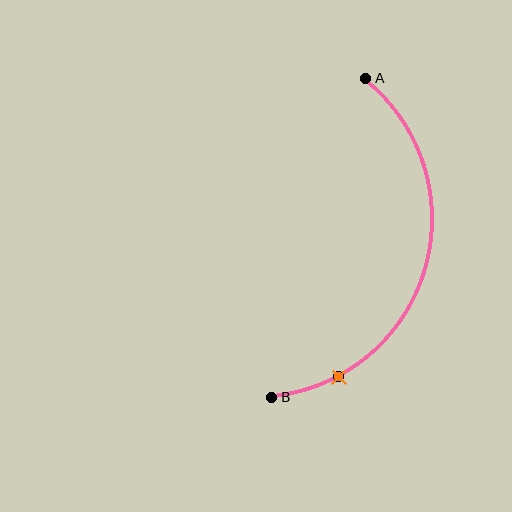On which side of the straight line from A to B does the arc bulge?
The arc bulges to the right of the straight line connecting A and B.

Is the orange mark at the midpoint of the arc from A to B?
No. The orange mark lies on the arc but is closer to endpoint B. The arc midpoint would be at the point on the curve equidistant along the arc from both A and B.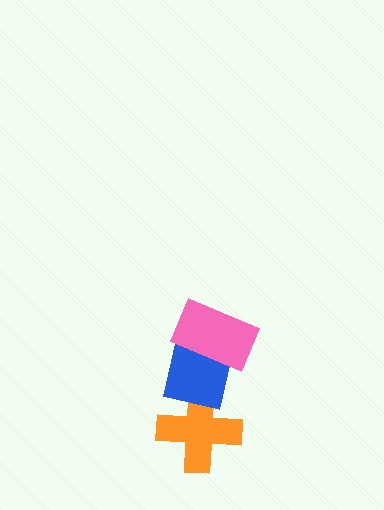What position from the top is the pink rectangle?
The pink rectangle is 1st from the top.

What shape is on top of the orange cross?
The blue square is on top of the orange cross.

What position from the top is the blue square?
The blue square is 2nd from the top.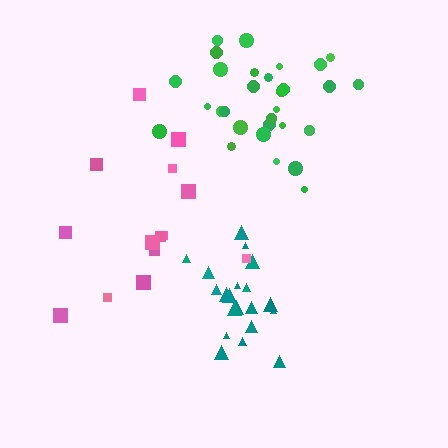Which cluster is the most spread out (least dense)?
Pink.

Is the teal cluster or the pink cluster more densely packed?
Teal.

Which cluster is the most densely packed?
Teal.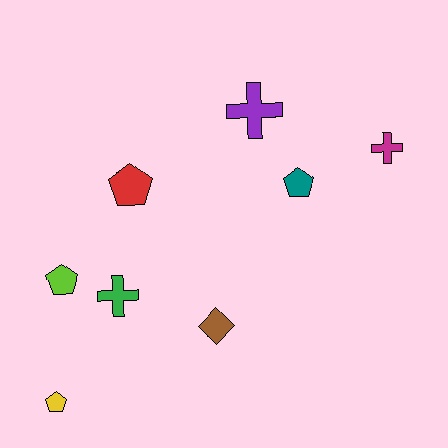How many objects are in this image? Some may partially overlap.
There are 8 objects.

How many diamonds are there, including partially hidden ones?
There is 1 diamond.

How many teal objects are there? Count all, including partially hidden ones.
There is 1 teal object.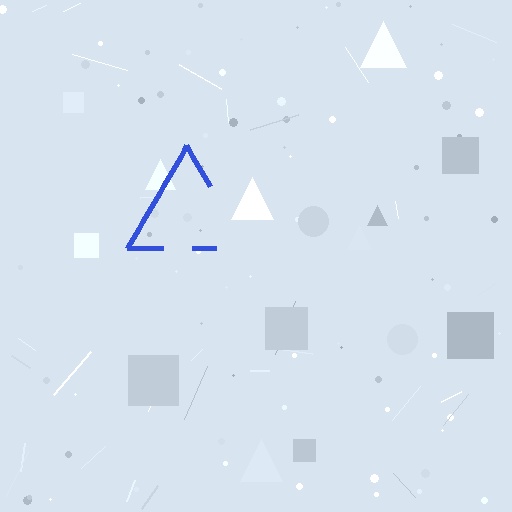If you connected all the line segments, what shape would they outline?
They would outline a triangle.